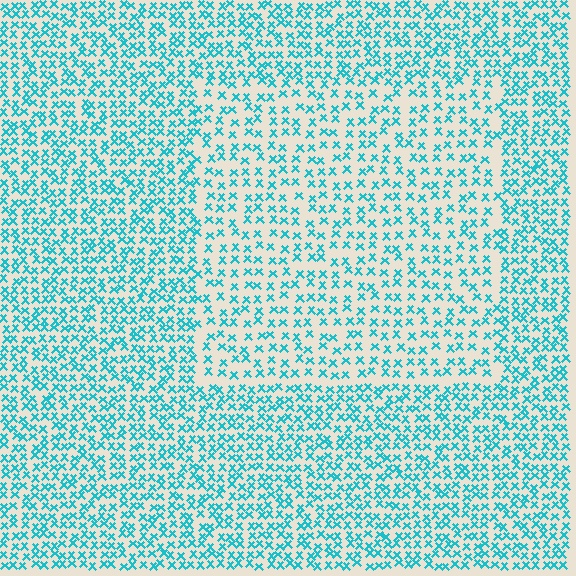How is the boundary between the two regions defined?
The boundary is defined by a change in element density (approximately 1.7x ratio). All elements are the same color, size, and shape.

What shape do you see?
I see a rectangle.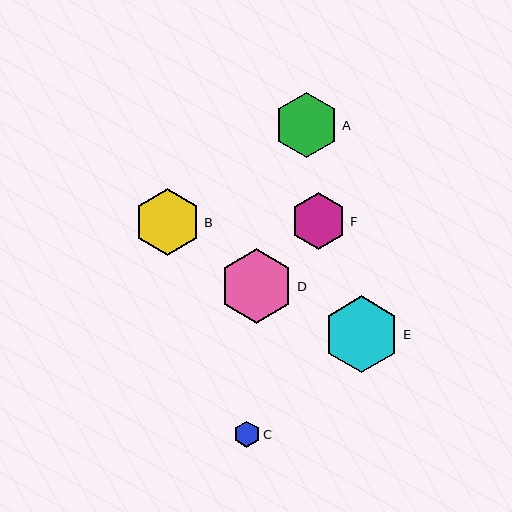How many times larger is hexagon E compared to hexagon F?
Hexagon E is approximately 1.4 times the size of hexagon F.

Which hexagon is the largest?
Hexagon E is the largest with a size of approximately 77 pixels.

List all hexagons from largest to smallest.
From largest to smallest: E, D, B, A, F, C.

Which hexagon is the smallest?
Hexagon C is the smallest with a size of approximately 26 pixels.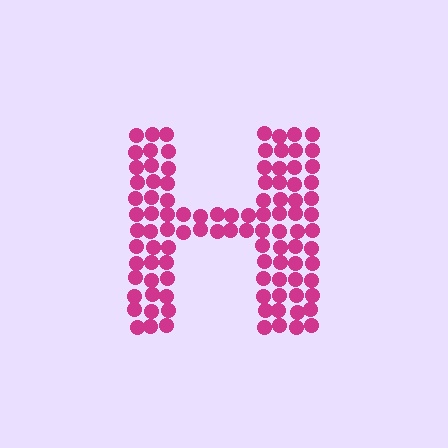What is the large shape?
The large shape is the letter H.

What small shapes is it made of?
It is made of small circles.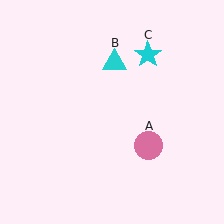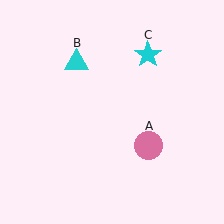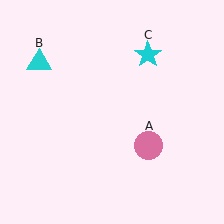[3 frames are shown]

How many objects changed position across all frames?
1 object changed position: cyan triangle (object B).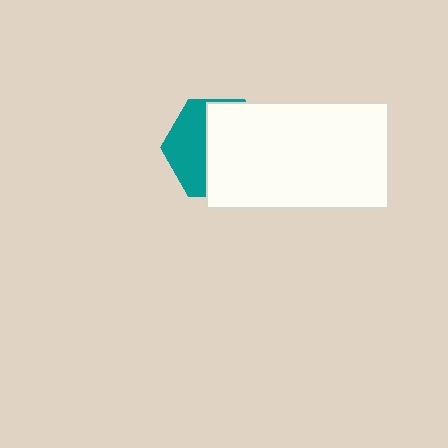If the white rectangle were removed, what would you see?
You would see the complete teal hexagon.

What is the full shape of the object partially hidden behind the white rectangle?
The partially hidden object is a teal hexagon.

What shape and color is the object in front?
The object in front is a white rectangle.